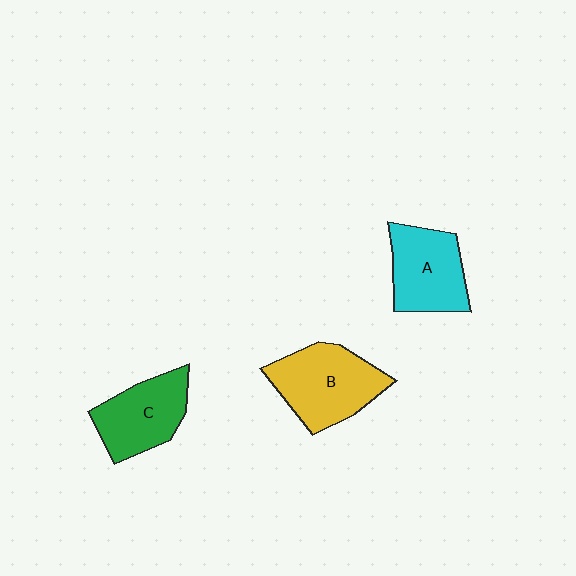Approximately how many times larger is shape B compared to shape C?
Approximately 1.2 times.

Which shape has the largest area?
Shape B (yellow).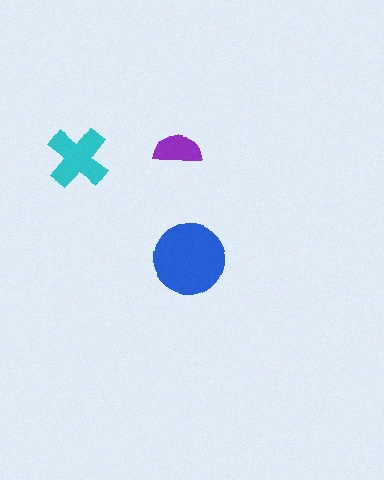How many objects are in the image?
There are 3 objects in the image.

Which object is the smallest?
The purple semicircle.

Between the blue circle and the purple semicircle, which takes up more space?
The blue circle.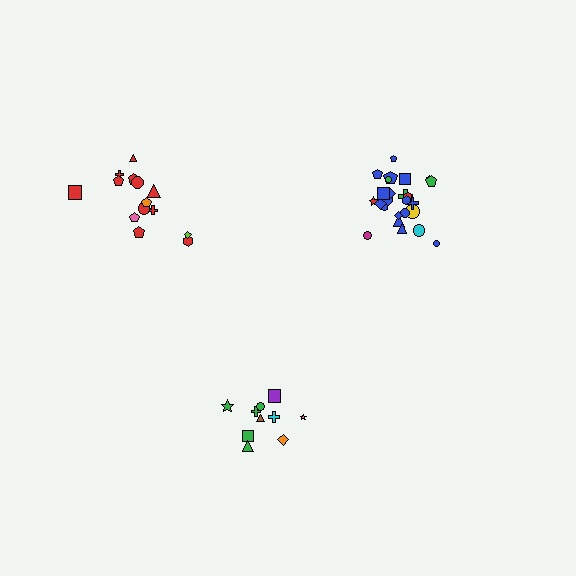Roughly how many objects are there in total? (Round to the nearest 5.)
Roughly 50 objects in total.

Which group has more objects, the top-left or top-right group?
The top-right group.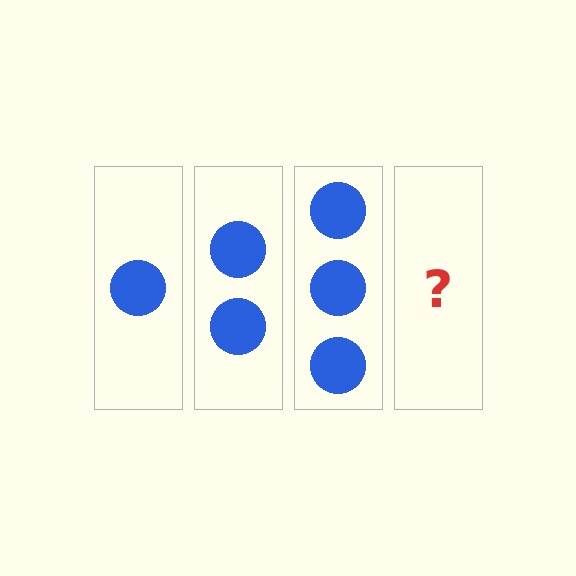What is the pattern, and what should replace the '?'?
The pattern is that each step adds one more circle. The '?' should be 4 circles.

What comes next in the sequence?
The next element should be 4 circles.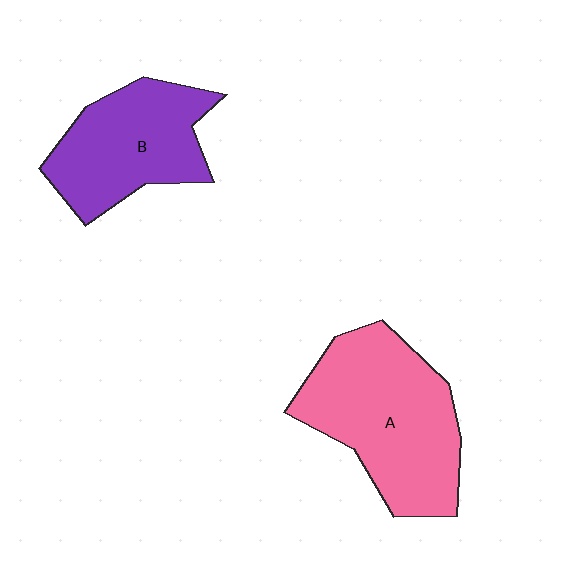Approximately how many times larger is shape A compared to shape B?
Approximately 1.3 times.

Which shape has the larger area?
Shape A (pink).